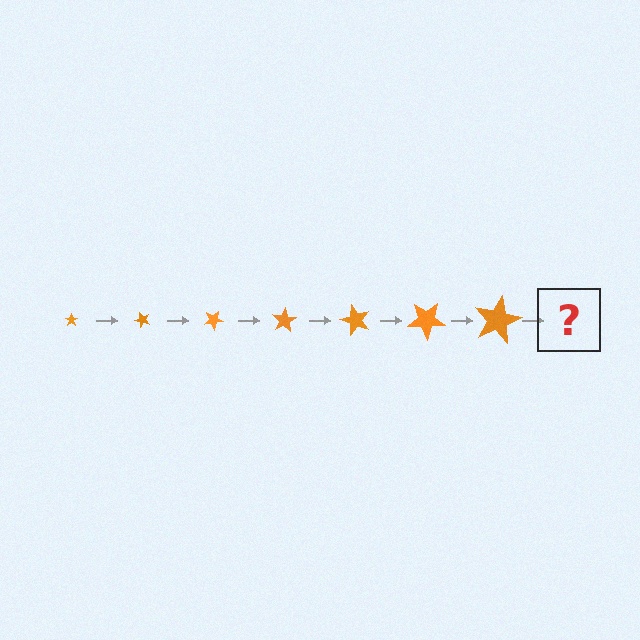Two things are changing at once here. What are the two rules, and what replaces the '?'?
The two rules are that the star grows larger each step and it rotates 50 degrees each step. The '?' should be a star, larger than the previous one and rotated 350 degrees from the start.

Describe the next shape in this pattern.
It should be a star, larger than the previous one and rotated 350 degrees from the start.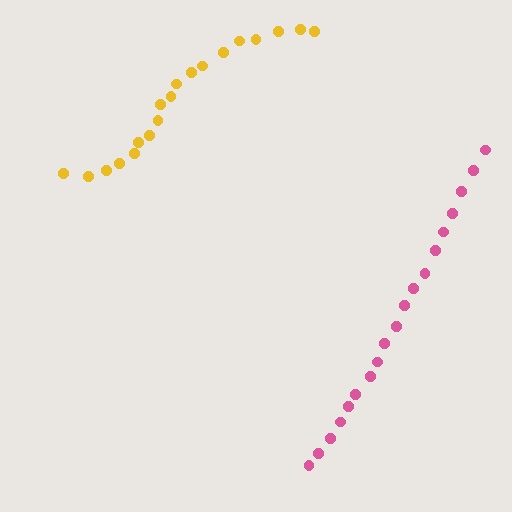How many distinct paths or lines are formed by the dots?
There are 2 distinct paths.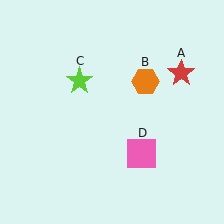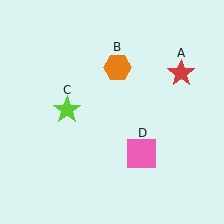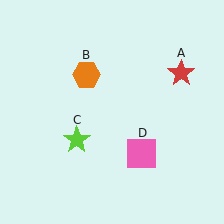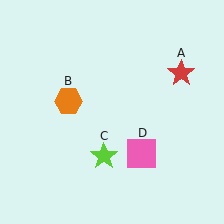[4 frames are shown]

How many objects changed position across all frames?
2 objects changed position: orange hexagon (object B), lime star (object C).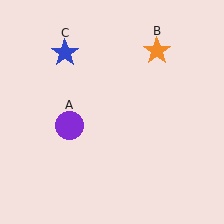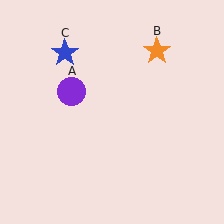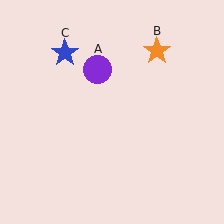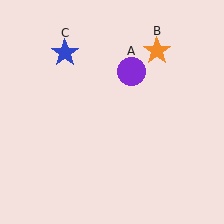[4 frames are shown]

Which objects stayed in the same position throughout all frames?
Orange star (object B) and blue star (object C) remained stationary.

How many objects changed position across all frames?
1 object changed position: purple circle (object A).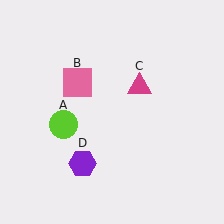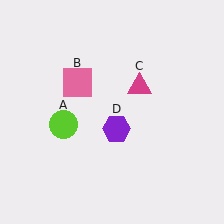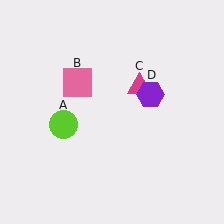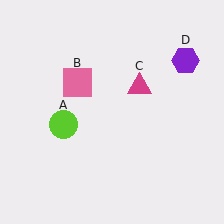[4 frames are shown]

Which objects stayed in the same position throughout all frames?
Lime circle (object A) and pink square (object B) and magenta triangle (object C) remained stationary.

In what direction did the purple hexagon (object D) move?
The purple hexagon (object D) moved up and to the right.